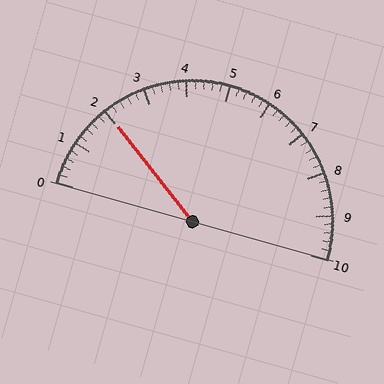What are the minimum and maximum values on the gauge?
The gauge ranges from 0 to 10.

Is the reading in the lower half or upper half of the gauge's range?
The reading is in the lower half of the range (0 to 10).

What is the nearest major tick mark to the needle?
The nearest major tick mark is 2.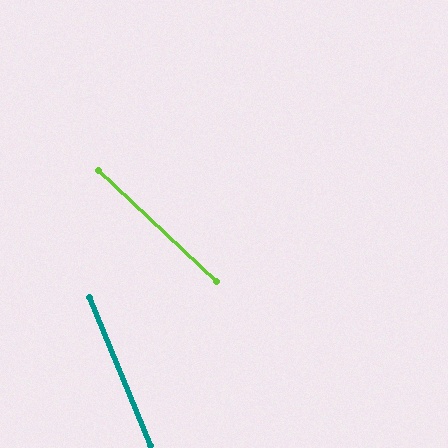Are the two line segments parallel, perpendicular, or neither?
Neither parallel nor perpendicular — they differ by about 24°.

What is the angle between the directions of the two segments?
Approximately 24 degrees.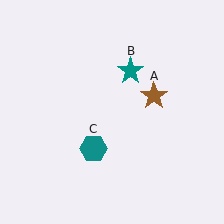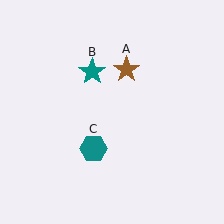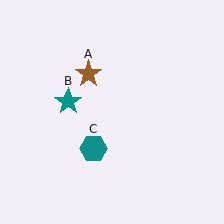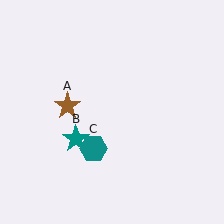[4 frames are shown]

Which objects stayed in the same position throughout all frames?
Teal hexagon (object C) remained stationary.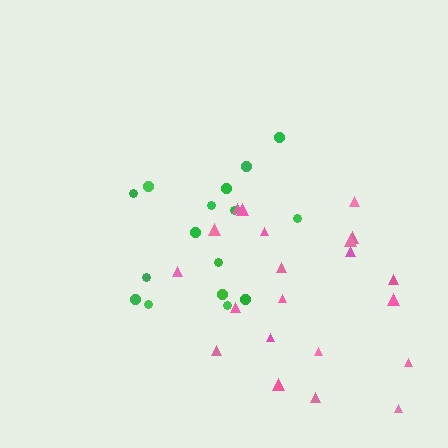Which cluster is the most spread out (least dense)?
Pink.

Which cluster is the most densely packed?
Green.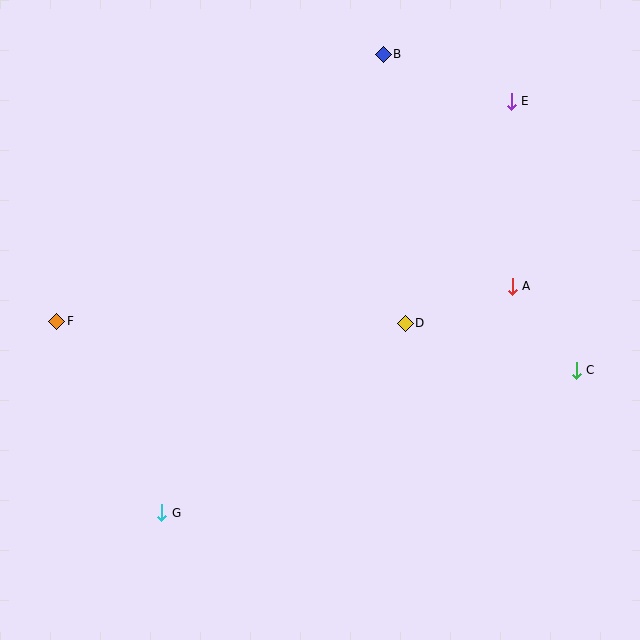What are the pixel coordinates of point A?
Point A is at (512, 286).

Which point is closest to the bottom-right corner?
Point C is closest to the bottom-right corner.